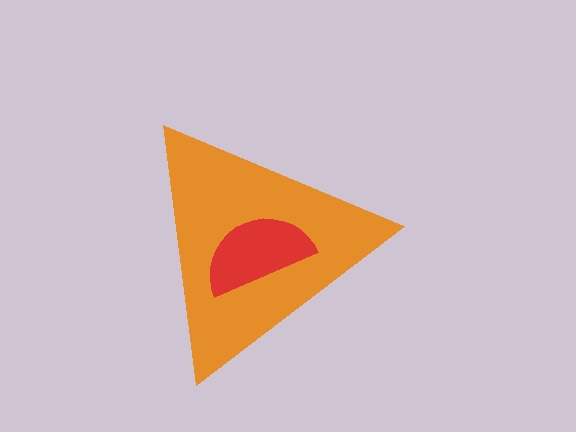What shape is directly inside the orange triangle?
The red semicircle.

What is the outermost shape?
The orange triangle.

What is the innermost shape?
The red semicircle.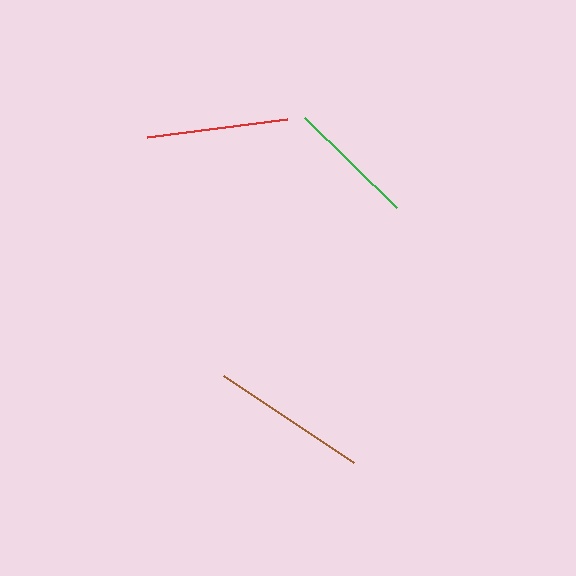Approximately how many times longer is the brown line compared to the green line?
The brown line is approximately 1.2 times the length of the green line.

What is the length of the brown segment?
The brown segment is approximately 156 pixels long.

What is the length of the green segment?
The green segment is approximately 129 pixels long.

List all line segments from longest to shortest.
From longest to shortest: brown, red, green.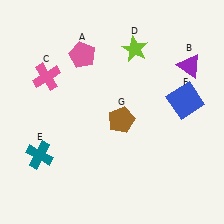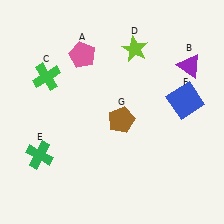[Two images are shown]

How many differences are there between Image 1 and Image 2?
There are 2 differences between the two images.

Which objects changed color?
C changed from pink to green. E changed from teal to green.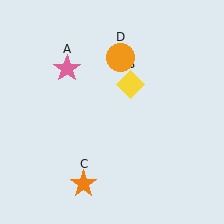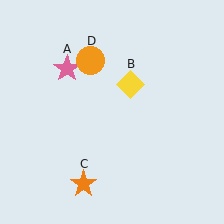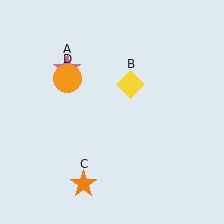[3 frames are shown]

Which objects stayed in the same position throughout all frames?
Pink star (object A) and yellow diamond (object B) and orange star (object C) remained stationary.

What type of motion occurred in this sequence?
The orange circle (object D) rotated counterclockwise around the center of the scene.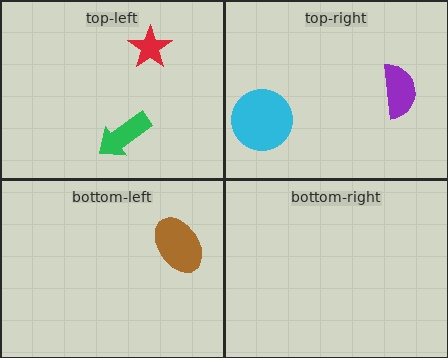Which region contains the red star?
The top-left region.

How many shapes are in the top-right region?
2.